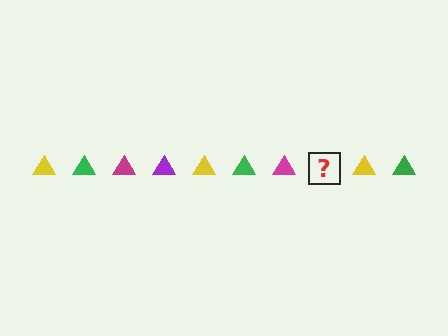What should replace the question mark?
The question mark should be replaced with a purple triangle.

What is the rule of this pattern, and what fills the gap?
The rule is that the pattern cycles through yellow, green, magenta, purple triangles. The gap should be filled with a purple triangle.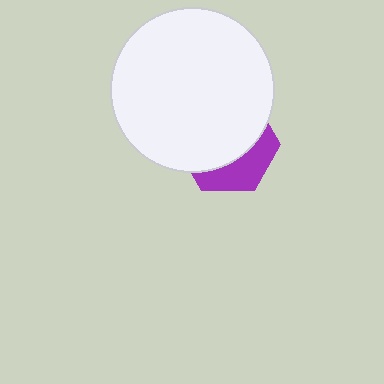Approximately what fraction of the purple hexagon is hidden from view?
Roughly 66% of the purple hexagon is hidden behind the white circle.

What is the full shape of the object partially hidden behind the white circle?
The partially hidden object is a purple hexagon.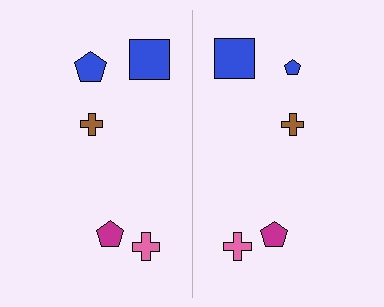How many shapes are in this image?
There are 10 shapes in this image.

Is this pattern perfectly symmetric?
No, the pattern is not perfectly symmetric. The blue pentagon on the right side has a different size than its mirror counterpart.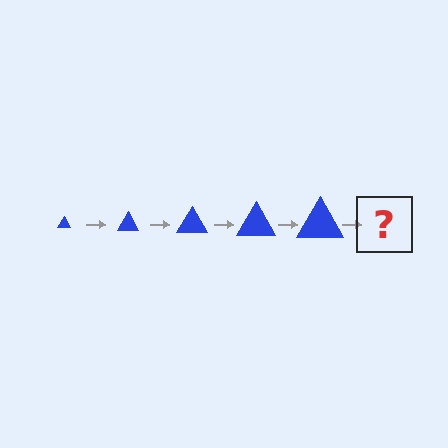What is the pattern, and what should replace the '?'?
The pattern is that the triangle gets progressively larger each step. The '?' should be a blue triangle, larger than the previous one.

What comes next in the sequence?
The next element should be a blue triangle, larger than the previous one.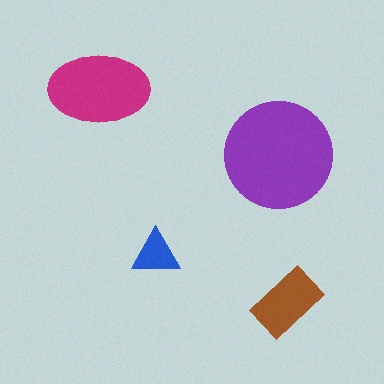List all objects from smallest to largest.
The blue triangle, the brown rectangle, the magenta ellipse, the purple circle.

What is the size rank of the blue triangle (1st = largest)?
4th.